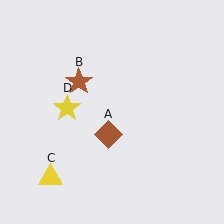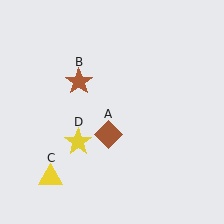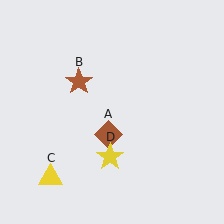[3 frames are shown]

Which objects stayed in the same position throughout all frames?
Brown diamond (object A) and brown star (object B) and yellow triangle (object C) remained stationary.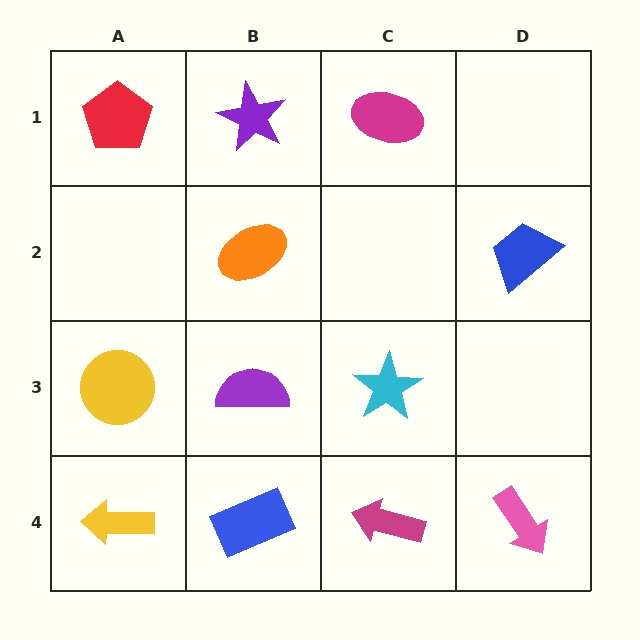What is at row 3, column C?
A cyan star.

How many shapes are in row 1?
3 shapes.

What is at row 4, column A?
A yellow arrow.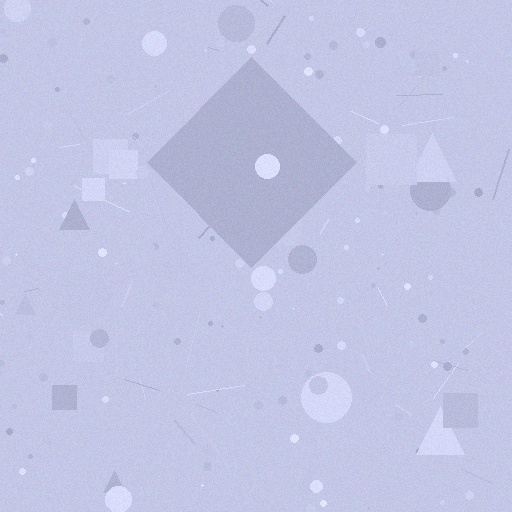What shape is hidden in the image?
A diamond is hidden in the image.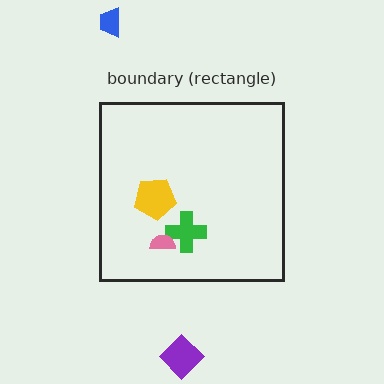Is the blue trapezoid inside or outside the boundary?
Outside.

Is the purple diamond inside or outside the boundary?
Outside.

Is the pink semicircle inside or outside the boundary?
Inside.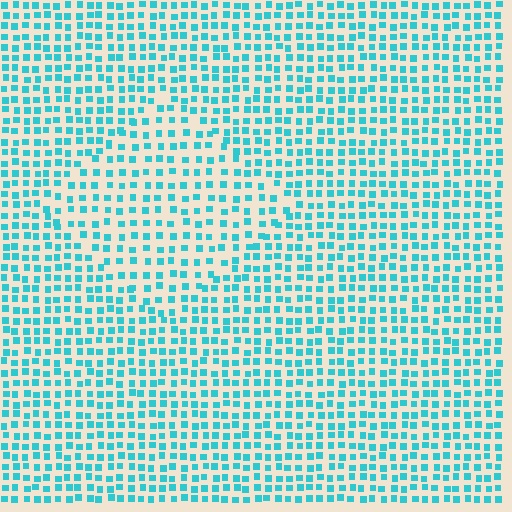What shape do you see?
I see a diamond.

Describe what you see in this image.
The image contains small cyan elements arranged at two different densities. A diamond-shaped region is visible where the elements are less densely packed than the surrounding area.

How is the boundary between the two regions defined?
The boundary is defined by a change in element density (approximately 1.5x ratio). All elements are the same color, size, and shape.